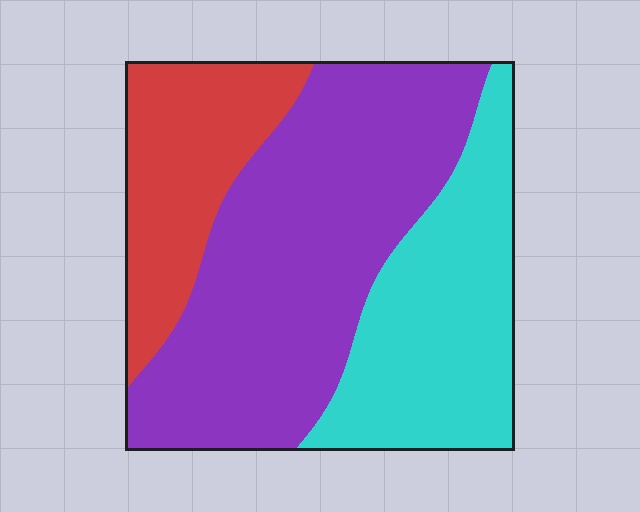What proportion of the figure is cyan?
Cyan covers 30% of the figure.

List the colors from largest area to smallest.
From largest to smallest: purple, cyan, red.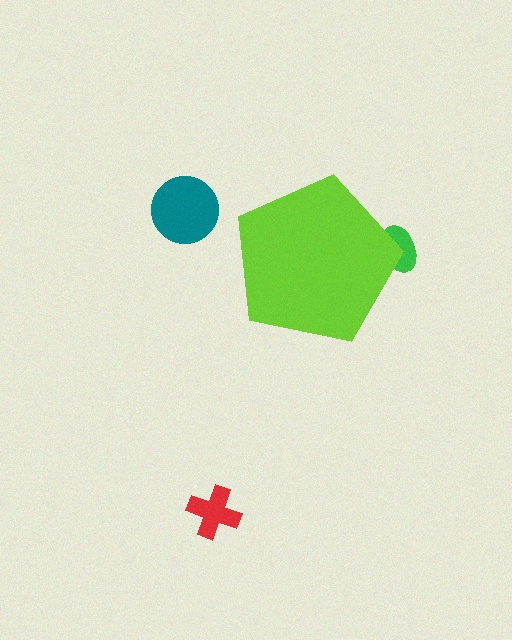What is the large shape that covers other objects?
A lime pentagon.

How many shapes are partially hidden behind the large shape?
1 shape is partially hidden.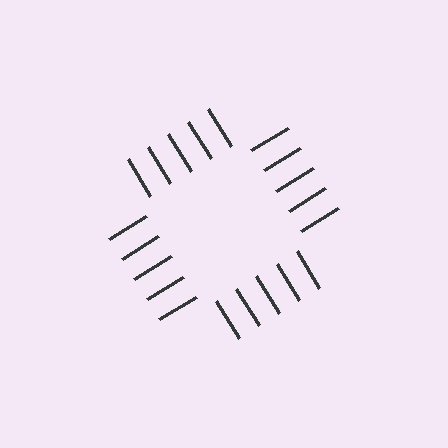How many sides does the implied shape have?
4 sides — the line-ends trace a square.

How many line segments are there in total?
20 — 5 along each of the 4 edges.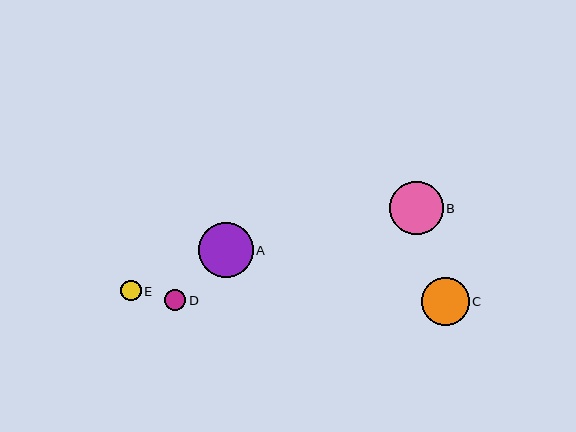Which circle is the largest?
Circle A is the largest with a size of approximately 55 pixels.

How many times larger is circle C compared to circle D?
Circle C is approximately 2.3 times the size of circle D.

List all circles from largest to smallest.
From largest to smallest: A, B, C, D, E.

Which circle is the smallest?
Circle E is the smallest with a size of approximately 21 pixels.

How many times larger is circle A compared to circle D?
Circle A is approximately 2.6 times the size of circle D.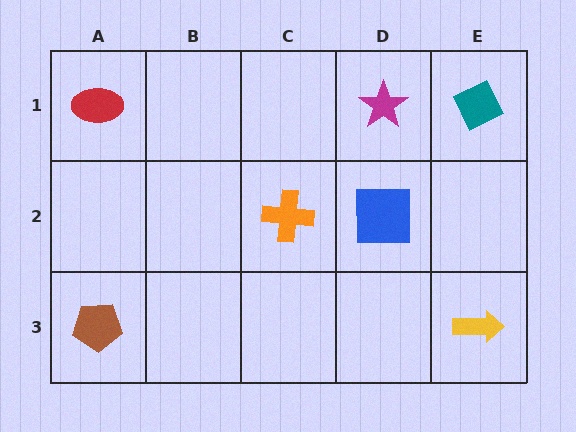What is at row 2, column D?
A blue square.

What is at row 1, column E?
A teal diamond.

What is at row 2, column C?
An orange cross.